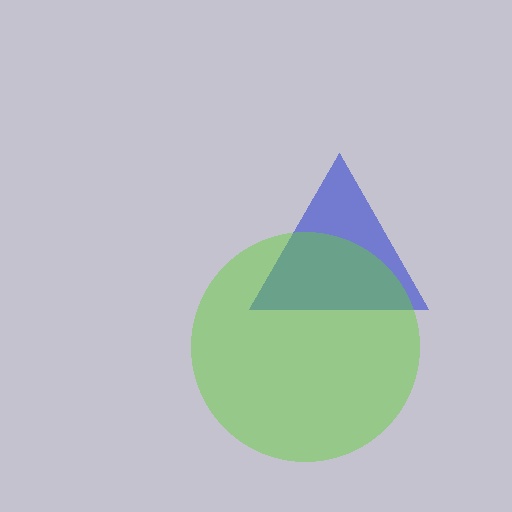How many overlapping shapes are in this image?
There are 2 overlapping shapes in the image.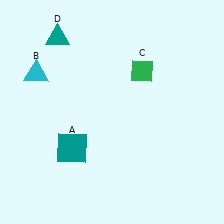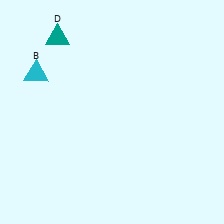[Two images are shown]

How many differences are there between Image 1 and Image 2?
There are 2 differences between the two images.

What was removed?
The green diamond (C), the teal square (A) were removed in Image 2.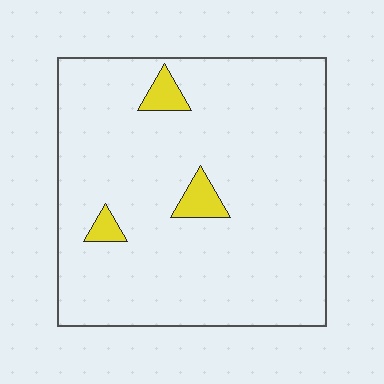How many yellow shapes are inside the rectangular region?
3.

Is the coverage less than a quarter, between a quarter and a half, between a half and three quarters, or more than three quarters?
Less than a quarter.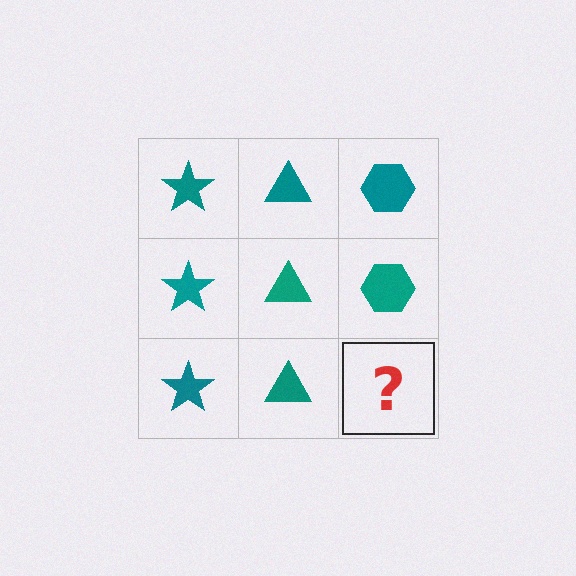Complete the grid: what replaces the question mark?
The question mark should be replaced with a teal hexagon.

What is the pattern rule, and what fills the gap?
The rule is that each column has a consistent shape. The gap should be filled with a teal hexagon.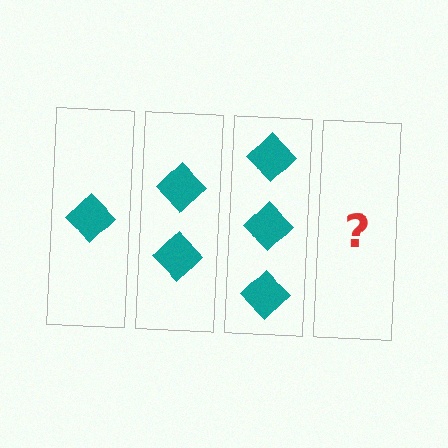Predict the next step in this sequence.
The next step is 4 diamonds.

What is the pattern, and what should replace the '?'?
The pattern is that each step adds one more diamond. The '?' should be 4 diamonds.